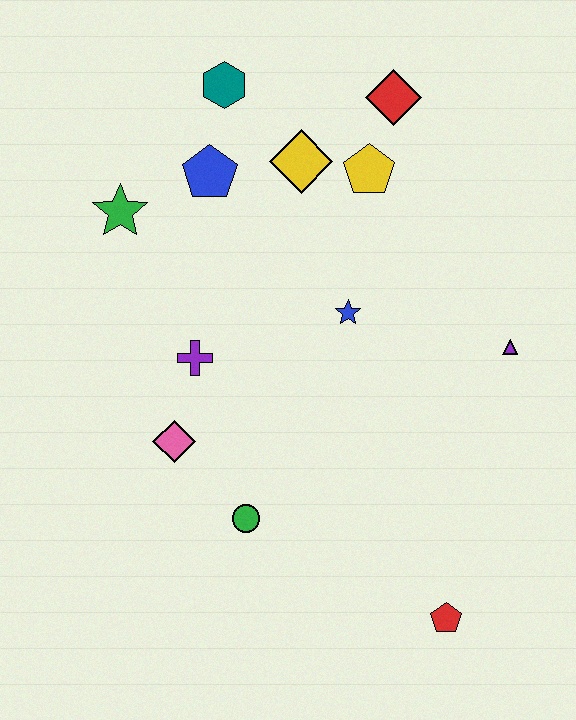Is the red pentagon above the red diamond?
No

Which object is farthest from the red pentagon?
The teal hexagon is farthest from the red pentagon.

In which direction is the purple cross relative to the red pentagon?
The purple cross is above the red pentagon.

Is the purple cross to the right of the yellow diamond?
No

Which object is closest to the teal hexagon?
The blue pentagon is closest to the teal hexagon.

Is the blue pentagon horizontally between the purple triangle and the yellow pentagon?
No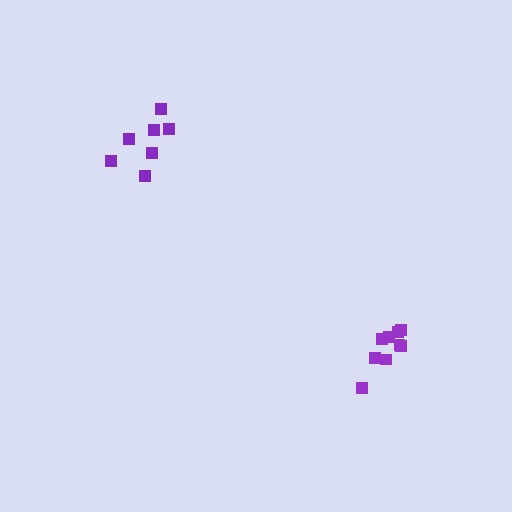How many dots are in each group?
Group 1: 7 dots, Group 2: 9 dots (16 total).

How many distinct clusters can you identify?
There are 2 distinct clusters.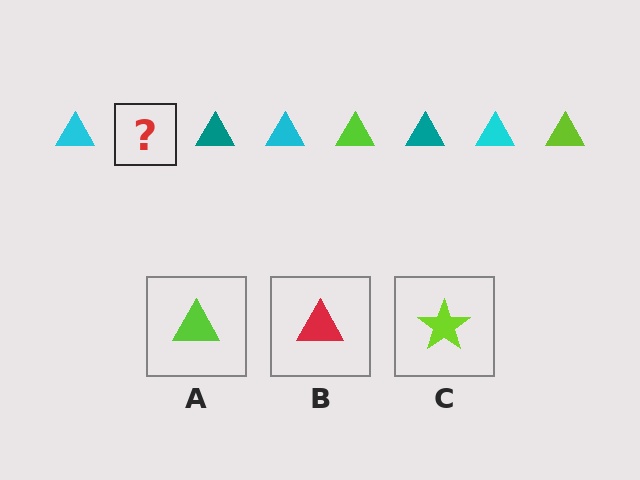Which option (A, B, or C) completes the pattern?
A.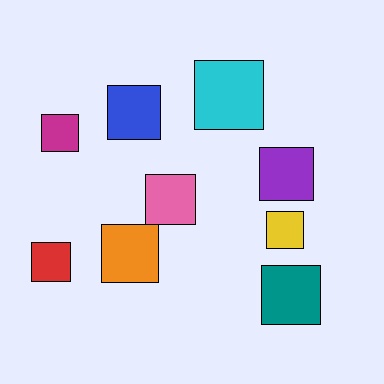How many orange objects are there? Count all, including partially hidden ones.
There is 1 orange object.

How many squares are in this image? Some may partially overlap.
There are 9 squares.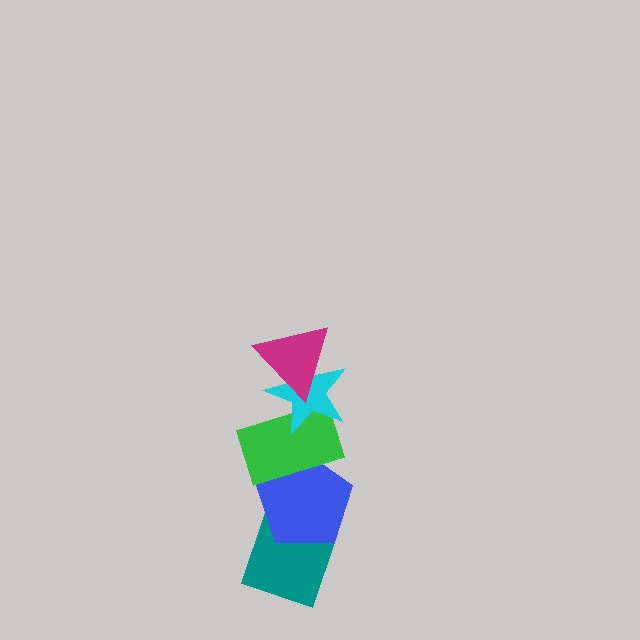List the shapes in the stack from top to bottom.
From top to bottom: the magenta triangle, the cyan star, the green rectangle, the blue pentagon, the teal diamond.